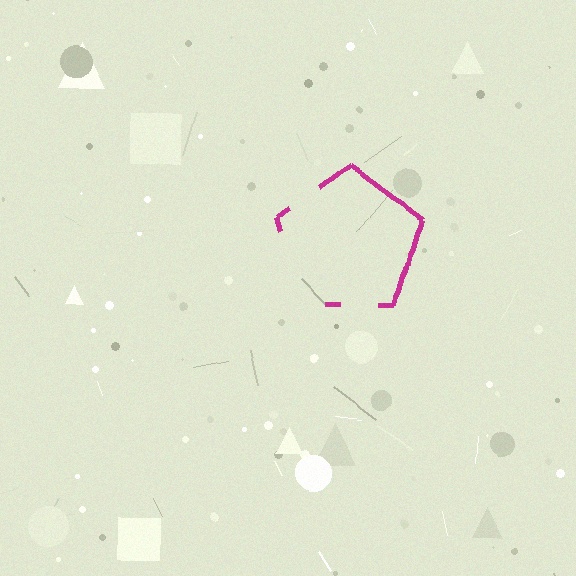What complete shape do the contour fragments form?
The contour fragments form a pentagon.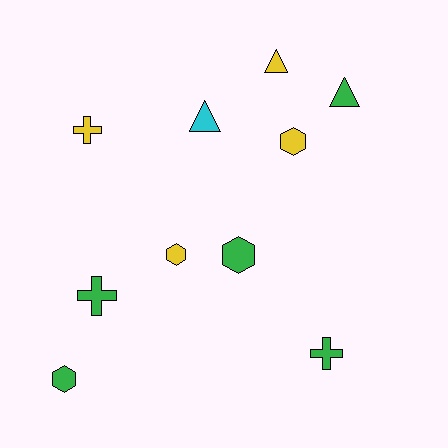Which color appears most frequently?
Green, with 5 objects.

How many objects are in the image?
There are 10 objects.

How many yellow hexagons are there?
There are 2 yellow hexagons.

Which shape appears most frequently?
Hexagon, with 4 objects.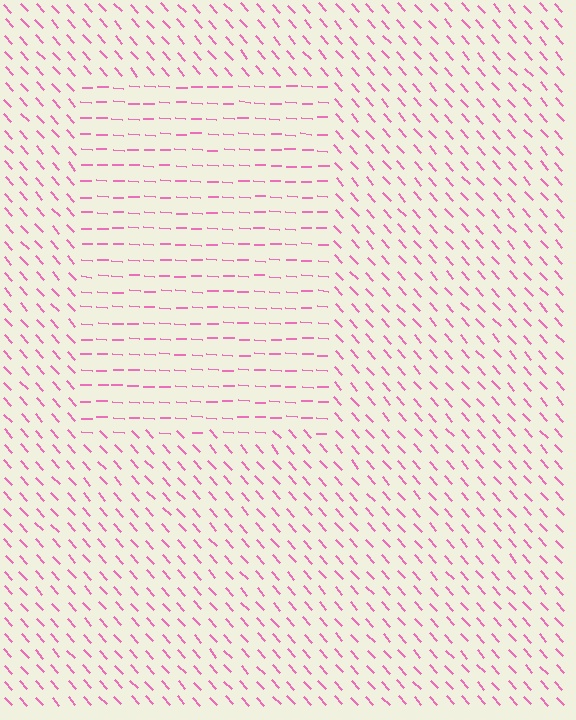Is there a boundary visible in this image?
Yes, there is a texture boundary formed by a change in line orientation.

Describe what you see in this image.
The image is filled with small pink line segments. A rectangle region in the image has lines oriented differently from the surrounding lines, creating a visible texture boundary.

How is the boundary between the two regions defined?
The boundary is defined purely by a change in line orientation (approximately 45 degrees difference). All lines are the same color and thickness.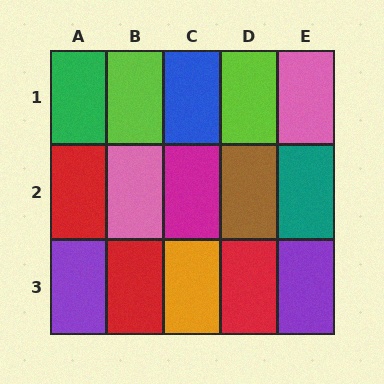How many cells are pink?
2 cells are pink.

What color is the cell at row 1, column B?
Lime.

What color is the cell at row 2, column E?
Teal.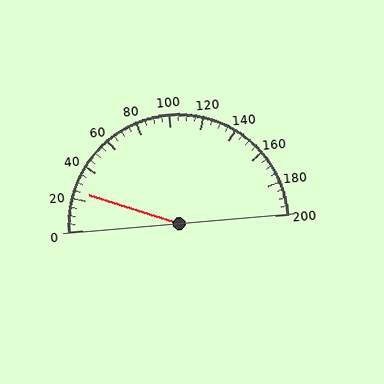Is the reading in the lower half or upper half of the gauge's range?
The reading is in the lower half of the range (0 to 200).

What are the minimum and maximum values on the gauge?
The gauge ranges from 0 to 200.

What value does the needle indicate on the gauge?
The needle indicates approximately 25.